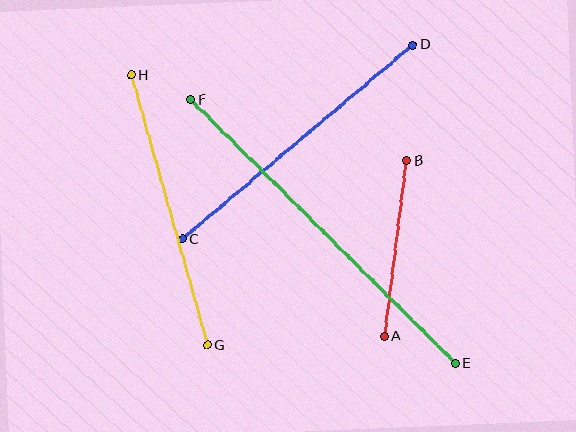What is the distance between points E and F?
The distance is approximately 374 pixels.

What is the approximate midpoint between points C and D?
The midpoint is at approximately (297, 142) pixels.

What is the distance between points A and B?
The distance is approximately 177 pixels.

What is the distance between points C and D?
The distance is approximately 302 pixels.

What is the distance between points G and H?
The distance is approximately 281 pixels.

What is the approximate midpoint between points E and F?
The midpoint is at approximately (323, 232) pixels.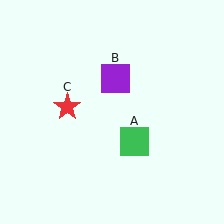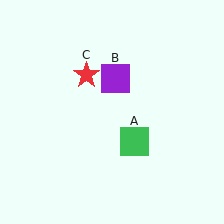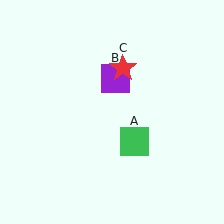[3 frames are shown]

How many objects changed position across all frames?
1 object changed position: red star (object C).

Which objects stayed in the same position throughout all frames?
Green square (object A) and purple square (object B) remained stationary.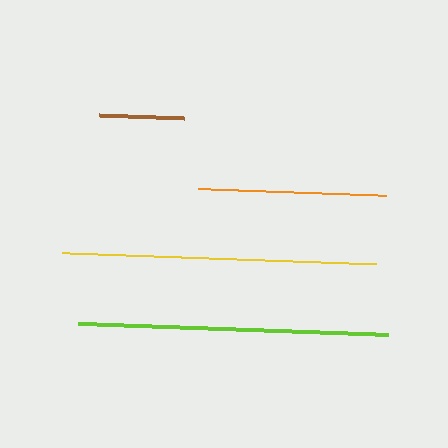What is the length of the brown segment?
The brown segment is approximately 85 pixels long.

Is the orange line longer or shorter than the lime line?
The lime line is longer than the orange line.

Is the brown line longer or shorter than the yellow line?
The yellow line is longer than the brown line.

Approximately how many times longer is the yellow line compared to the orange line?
The yellow line is approximately 1.7 times the length of the orange line.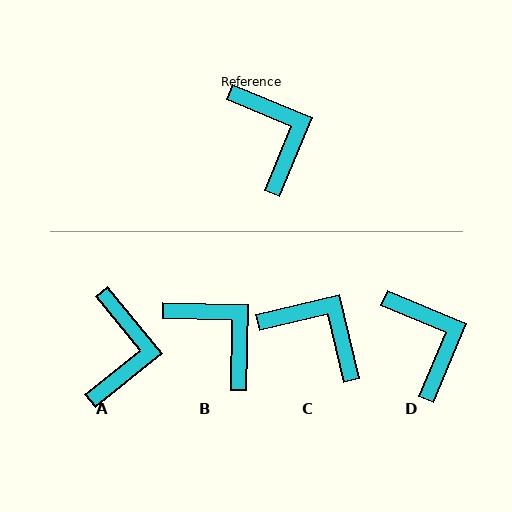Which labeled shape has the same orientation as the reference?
D.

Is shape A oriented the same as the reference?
No, it is off by about 29 degrees.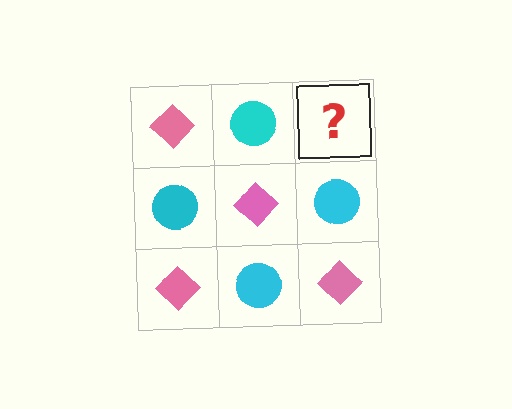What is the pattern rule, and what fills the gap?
The rule is that it alternates pink diamond and cyan circle in a checkerboard pattern. The gap should be filled with a pink diamond.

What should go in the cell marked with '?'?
The missing cell should contain a pink diamond.